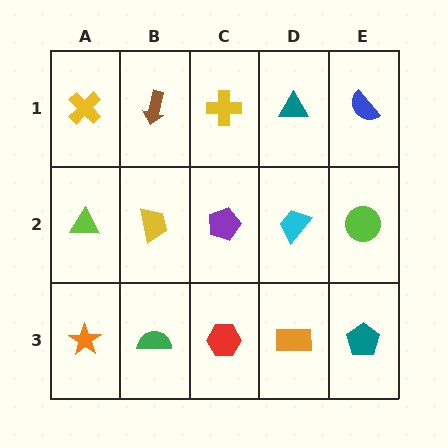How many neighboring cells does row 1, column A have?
2.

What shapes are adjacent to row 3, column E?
A lime circle (row 2, column E), an orange rectangle (row 3, column D).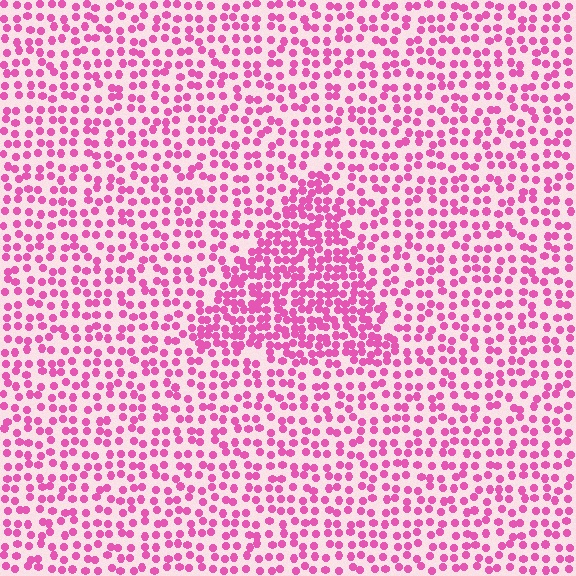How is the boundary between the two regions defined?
The boundary is defined by a change in element density (approximately 1.8x ratio). All elements are the same color, size, and shape.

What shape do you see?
I see a triangle.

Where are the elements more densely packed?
The elements are more densely packed inside the triangle boundary.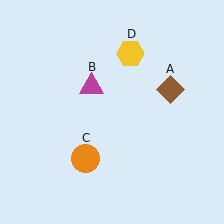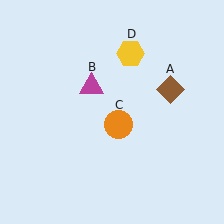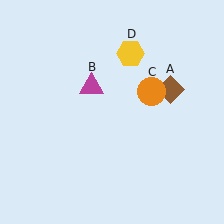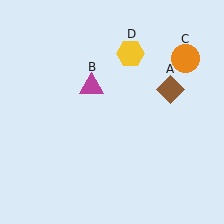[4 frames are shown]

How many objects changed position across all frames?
1 object changed position: orange circle (object C).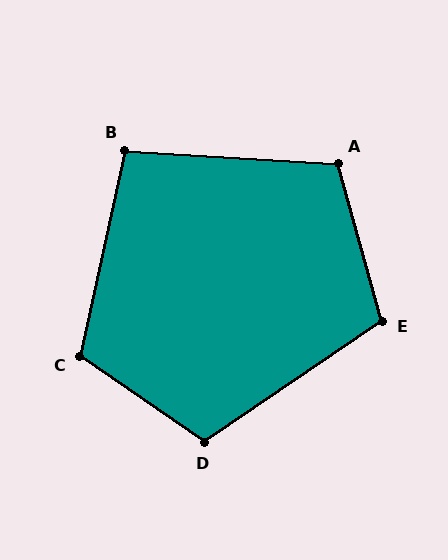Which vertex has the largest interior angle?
C, at approximately 112 degrees.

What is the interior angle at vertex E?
Approximately 109 degrees (obtuse).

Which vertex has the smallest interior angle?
B, at approximately 99 degrees.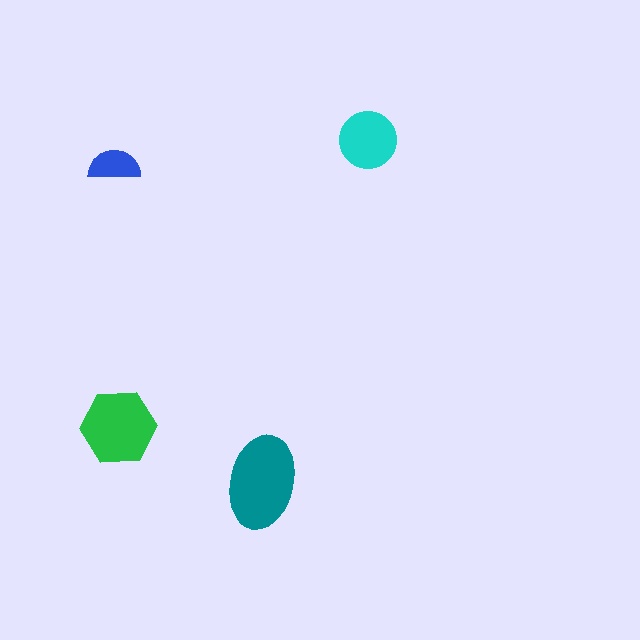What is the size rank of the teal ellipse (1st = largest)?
1st.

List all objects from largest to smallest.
The teal ellipse, the green hexagon, the cyan circle, the blue semicircle.